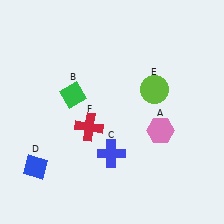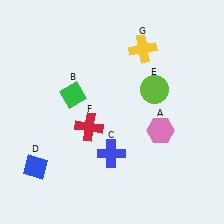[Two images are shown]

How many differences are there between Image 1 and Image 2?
There is 1 difference between the two images.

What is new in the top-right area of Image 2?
A yellow cross (G) was added in the top-right area of Image 2.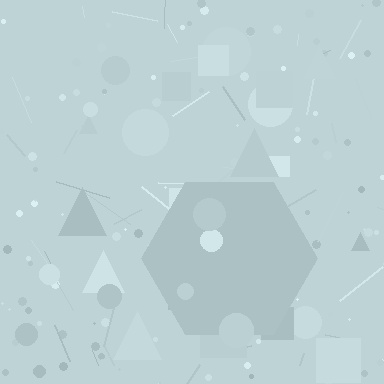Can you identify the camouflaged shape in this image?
The camouflaged shape is a hexagon.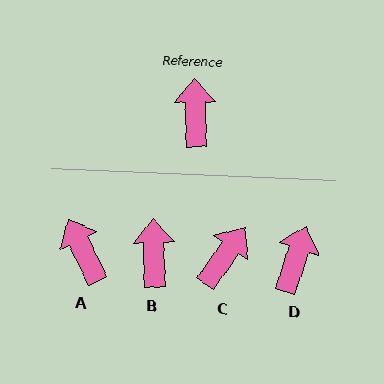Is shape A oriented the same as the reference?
No, it is off by about 24 degrees.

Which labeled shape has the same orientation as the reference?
B.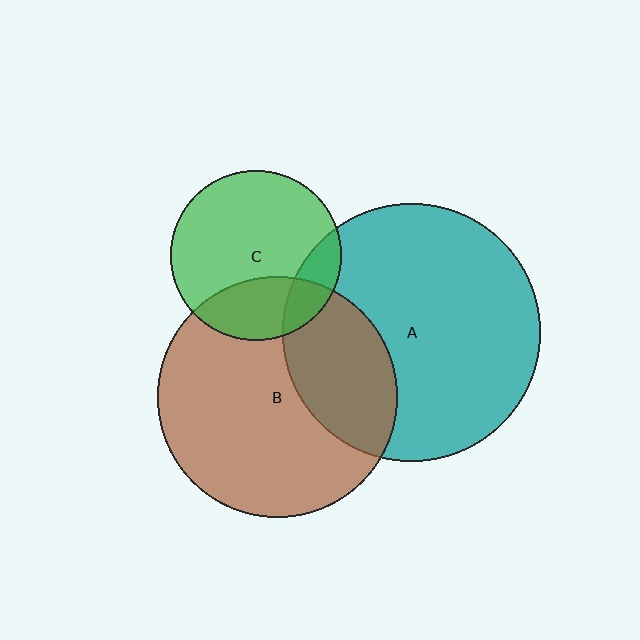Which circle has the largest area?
Circle A (teal).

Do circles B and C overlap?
Yes.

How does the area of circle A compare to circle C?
Approximately 2.3 times.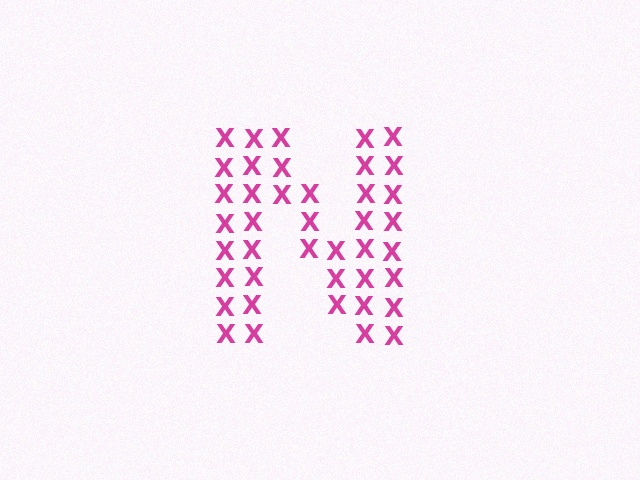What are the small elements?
The small elements are letter X's.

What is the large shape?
The large shape is the letter N.